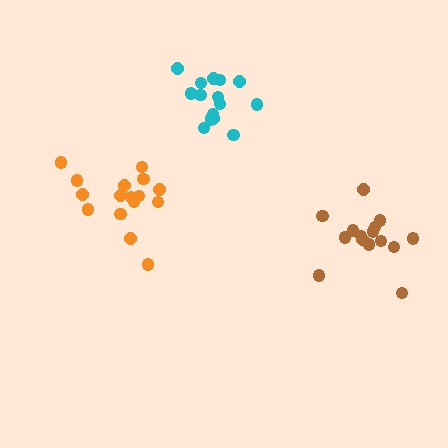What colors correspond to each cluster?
The clusters are colored: brown, orange, cyan.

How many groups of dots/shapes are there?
There are 3 groups.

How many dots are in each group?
Group 1: 15 dots, Group 2: 16 dots, Group 3: 16 dots (47 total).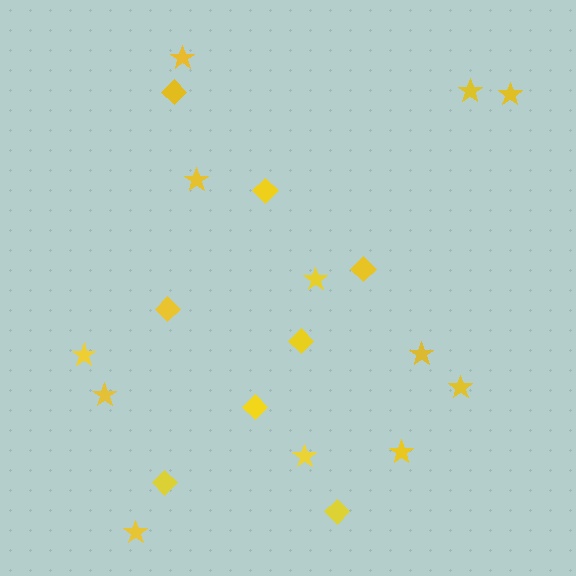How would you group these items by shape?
There are 2 groups: one group of diamonds (8) and one group of stars (12).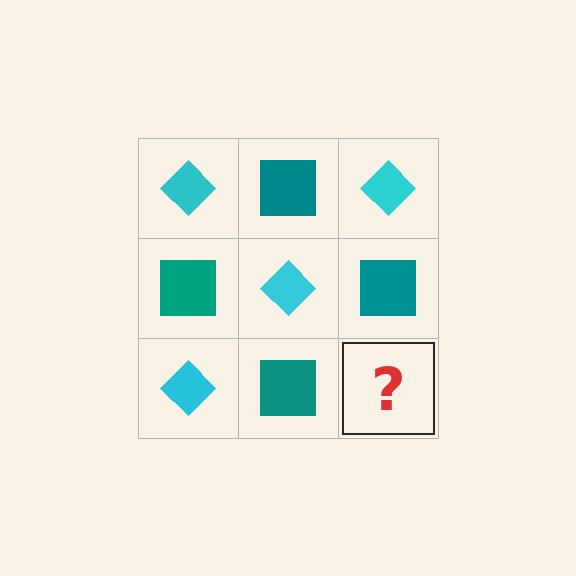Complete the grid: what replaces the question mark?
The question mark should be replaced with a cyan diamond.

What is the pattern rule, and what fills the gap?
The rule is that it alternates cyan diamond and teal square in a checkerboard pattern. The gap should be filled with a cyan diamond.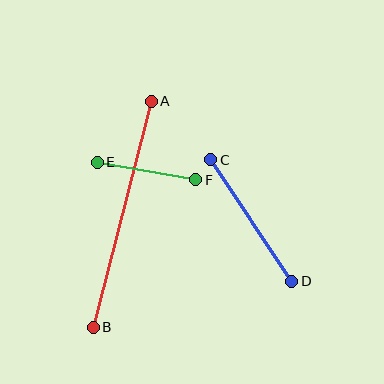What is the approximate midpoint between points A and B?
The midpoint is at approximately (122, 214) pixels.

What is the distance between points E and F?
The distance is approximately 100 pixels.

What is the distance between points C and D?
The distance is approximately 146 pixels.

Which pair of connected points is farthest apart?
Points A and B are farthest apart.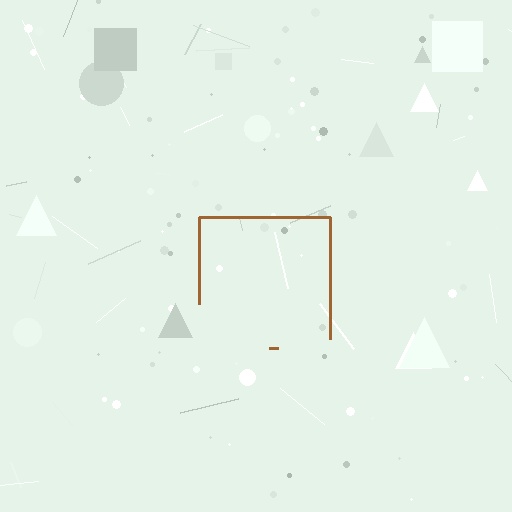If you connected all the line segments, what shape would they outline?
They would outline a square.